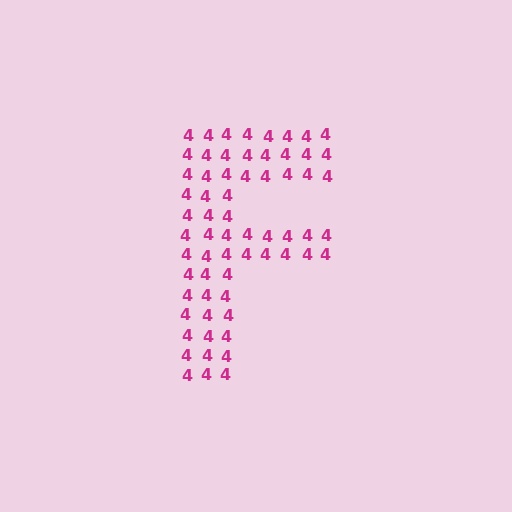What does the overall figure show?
The overall figure shows the letter F.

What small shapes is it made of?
It is made of small digit 4's.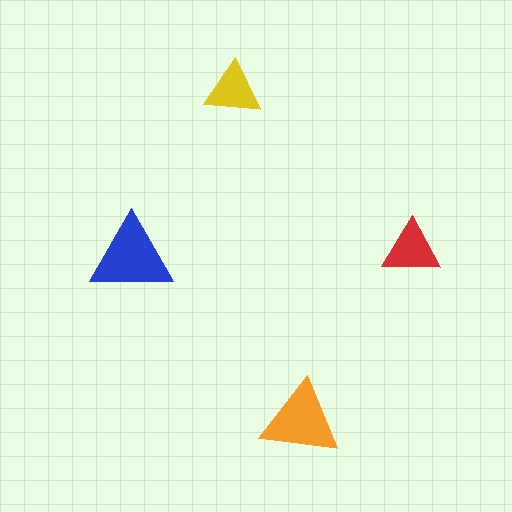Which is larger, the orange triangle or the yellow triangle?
The orange one.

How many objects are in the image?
There are 4 objects in the image.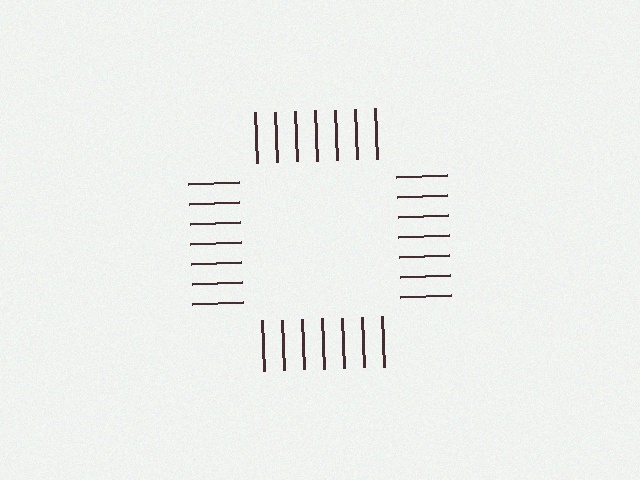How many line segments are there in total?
28 — 7 along each of the 4 edges.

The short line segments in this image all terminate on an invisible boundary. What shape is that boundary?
An illusory square — the line segments terminate on its edges but no continuous stroke is drawn.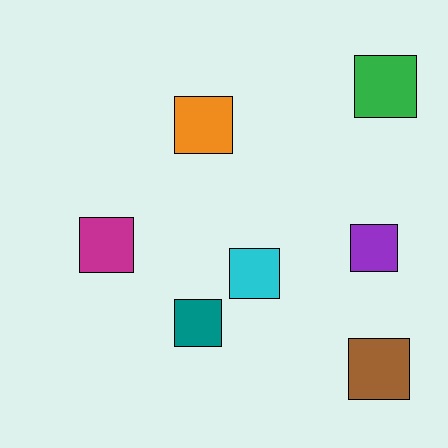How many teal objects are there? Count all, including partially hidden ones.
There is 1 teal object.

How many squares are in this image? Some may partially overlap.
There are 7 squares.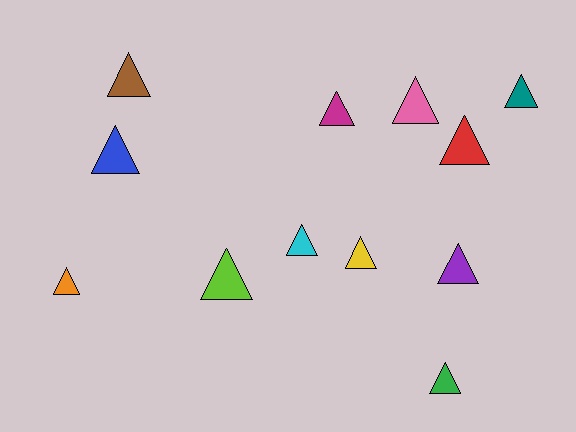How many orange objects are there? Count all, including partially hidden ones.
There is 1 orange object.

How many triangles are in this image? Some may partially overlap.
There are 12 triangles.